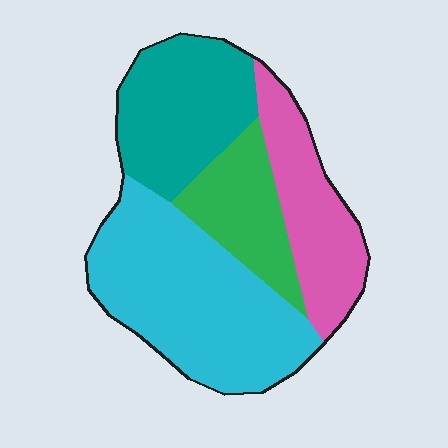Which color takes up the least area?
Green, at roughly 15%.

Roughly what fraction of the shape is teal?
Teal takes up about one quarter (1/4) of the shape.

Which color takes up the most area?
Cyan, at roughly 40%.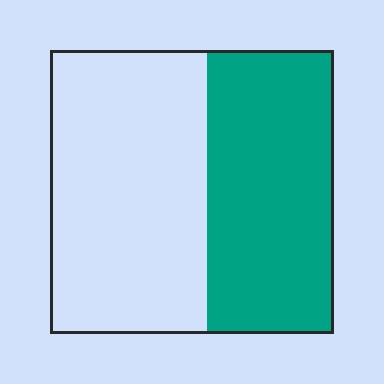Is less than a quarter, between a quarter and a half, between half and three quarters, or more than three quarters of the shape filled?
Between a quarter and a half.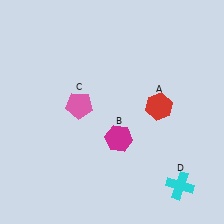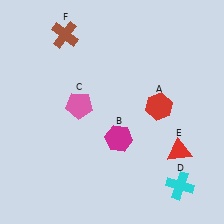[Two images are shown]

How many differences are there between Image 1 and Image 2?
There are 2 differences between the two images.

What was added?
A red triangle (E), a brown cross (F) were added in Image 2.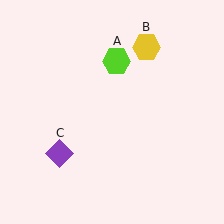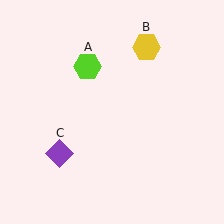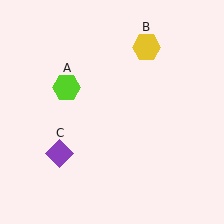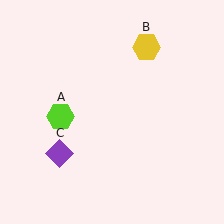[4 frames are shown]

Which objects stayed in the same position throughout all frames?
Yellow hexagon (object B) and purple diamond (object C) remained stationary.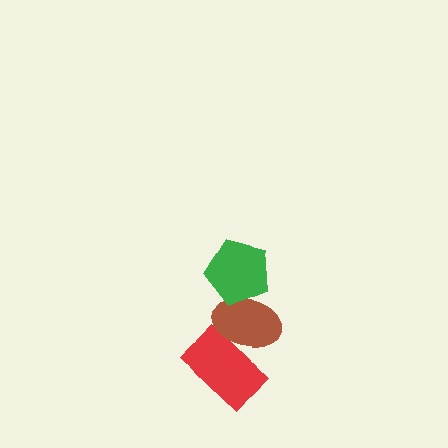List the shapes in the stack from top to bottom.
From top to bottom: the green pentagon, the brown ellipse, the red rectangle.